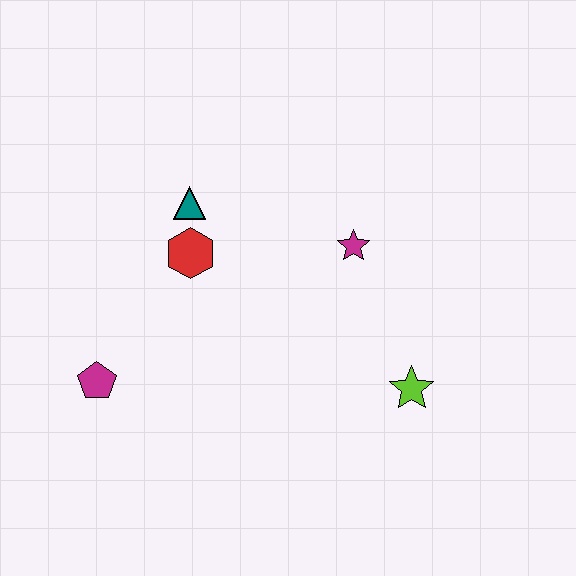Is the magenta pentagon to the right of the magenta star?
No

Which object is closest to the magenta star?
The lime star is closest to the magenta star.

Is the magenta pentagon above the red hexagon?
No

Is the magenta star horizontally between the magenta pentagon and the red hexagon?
No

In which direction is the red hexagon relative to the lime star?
The red hexagon is to the left of the lime star.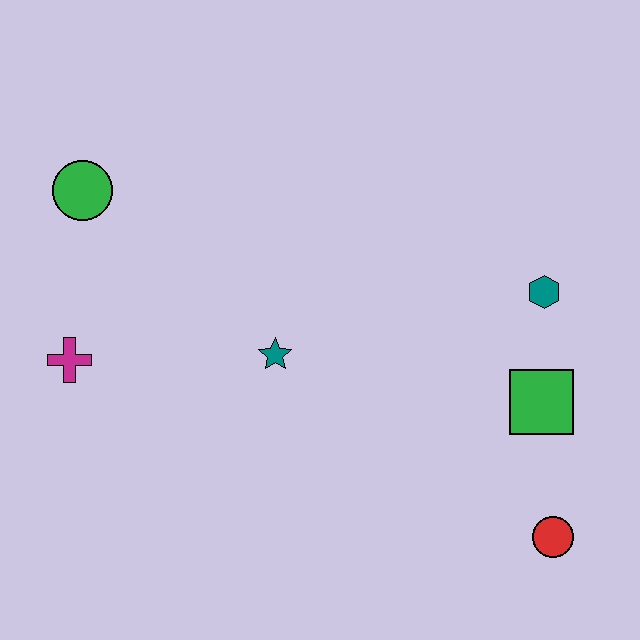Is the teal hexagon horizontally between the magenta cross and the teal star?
No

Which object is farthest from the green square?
The green circle is farthest from the green square.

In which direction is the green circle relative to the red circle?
The green circle is to the left of the red circle.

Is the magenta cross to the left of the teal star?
Yes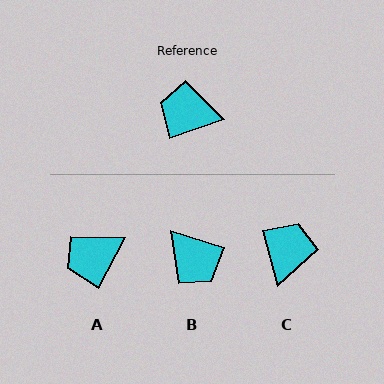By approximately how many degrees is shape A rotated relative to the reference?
Approximately 43 degrees counter-clockwise.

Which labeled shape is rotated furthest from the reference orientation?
B, about 143 degrees away.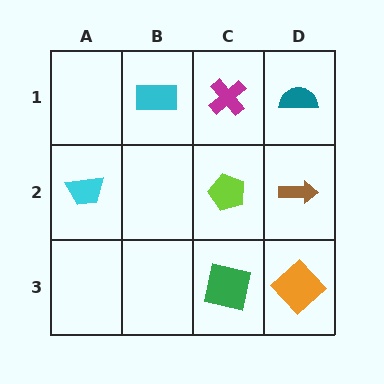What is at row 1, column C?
A magenta cross.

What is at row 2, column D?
A brown arrow.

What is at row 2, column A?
A cyan trapezoid.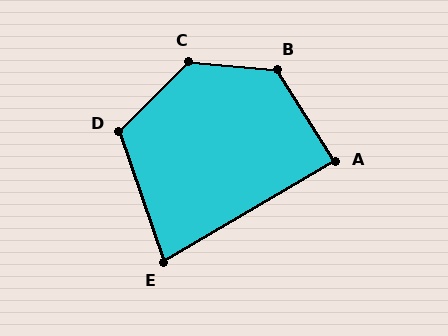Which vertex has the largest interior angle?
C, at approximately 130 degrees.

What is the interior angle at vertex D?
Approximately 116 degrees (obtuse).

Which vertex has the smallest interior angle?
E, at approximately 79 degrees.